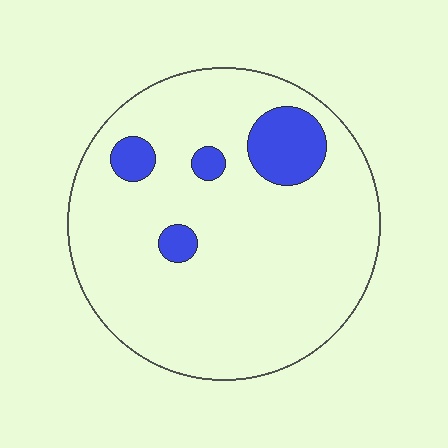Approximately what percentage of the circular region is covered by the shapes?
Approximately 10%.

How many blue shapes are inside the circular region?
4.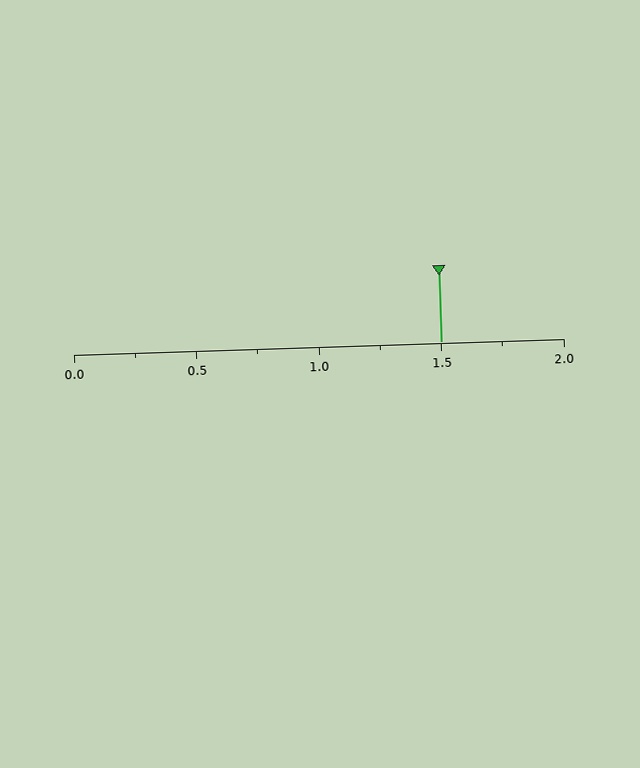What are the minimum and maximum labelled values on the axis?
The axis runs from 0.0 to 2.0.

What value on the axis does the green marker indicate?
The marker indicates approximately 1.5.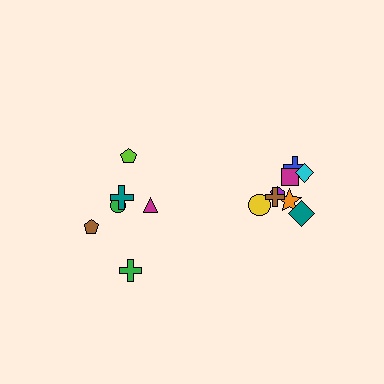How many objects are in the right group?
There are 8 objects.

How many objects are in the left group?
There are 6 objects.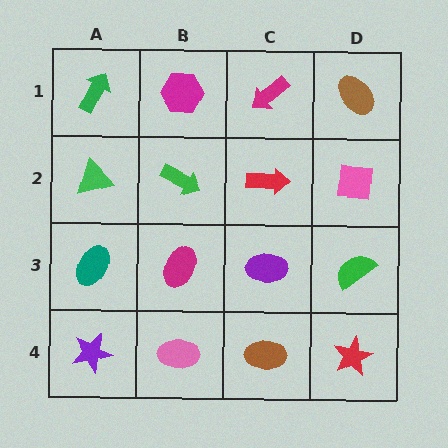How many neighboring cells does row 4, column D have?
2.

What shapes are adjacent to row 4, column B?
A magenta ellipse (row 3, column B), a purple star (row 4, column A), a brown ellipse (row 4, column C).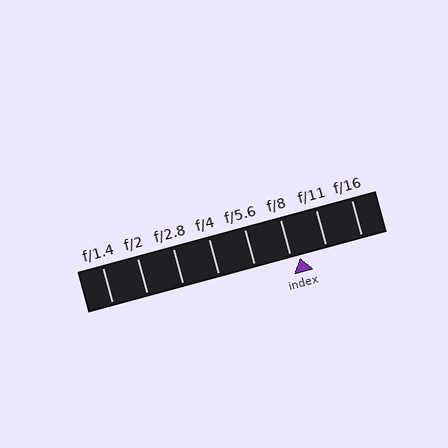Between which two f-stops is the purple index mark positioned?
The index mark is between f/8 and f/11.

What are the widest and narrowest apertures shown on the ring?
The widest aperture shown is f/1.4 and the narrowest is f/16.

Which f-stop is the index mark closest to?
The index mark is closest to f/8.